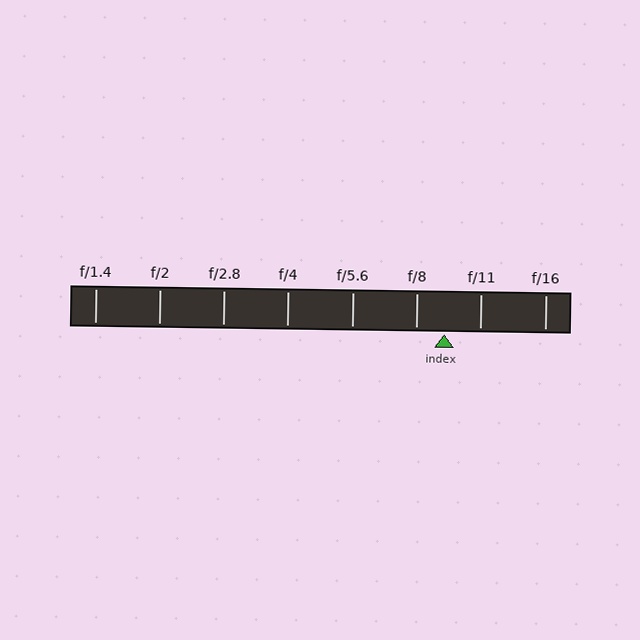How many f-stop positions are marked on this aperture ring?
There are 8 f-stop positions marked.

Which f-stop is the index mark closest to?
The index mark is closest to f/8.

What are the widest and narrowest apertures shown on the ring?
The widest aperture shown is f/1.4 and the narrowest is f/16.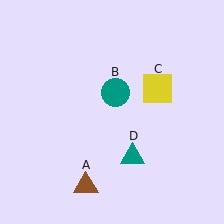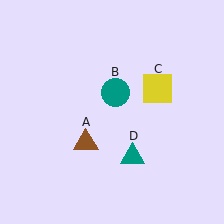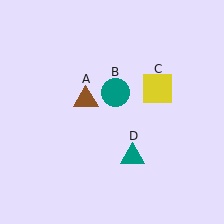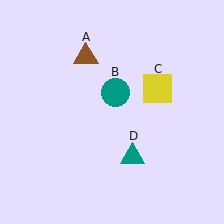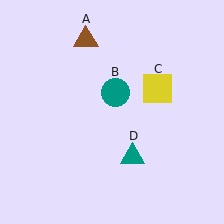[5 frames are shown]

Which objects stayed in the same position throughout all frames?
Teal circle (object B) and yellow square (object C) and teal triangle (object D) remained stationary.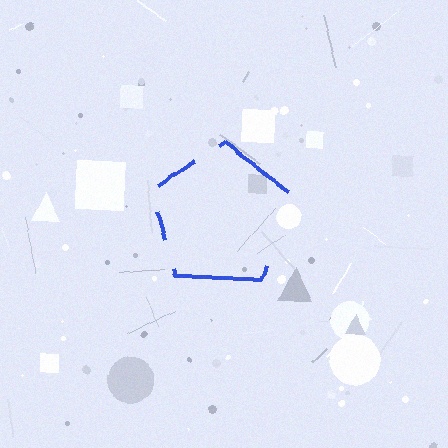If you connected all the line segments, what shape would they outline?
They would outline a pentagon.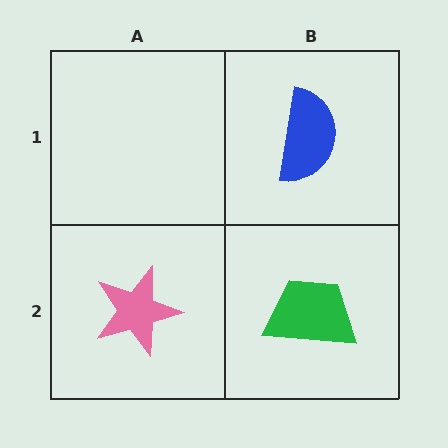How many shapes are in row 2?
2 shapes.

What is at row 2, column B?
A green trapezoid.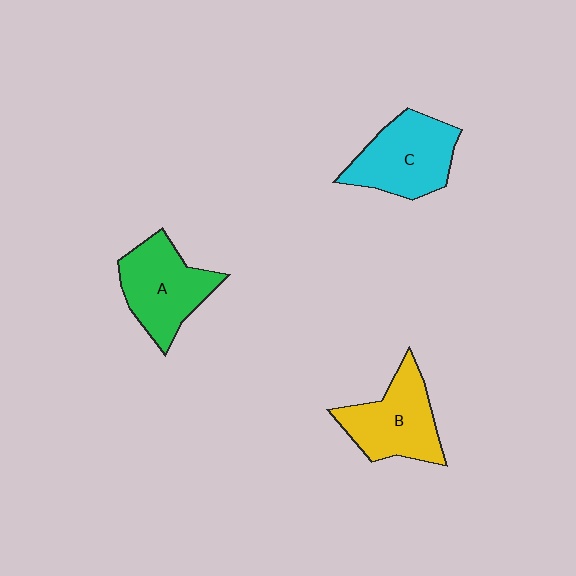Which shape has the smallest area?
Shape B (yellow).